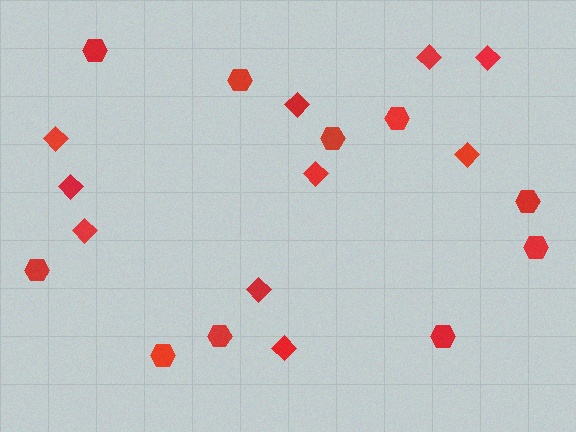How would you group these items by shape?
There are 2 groups: one group of diamonds (10) and one group of hexagons (10).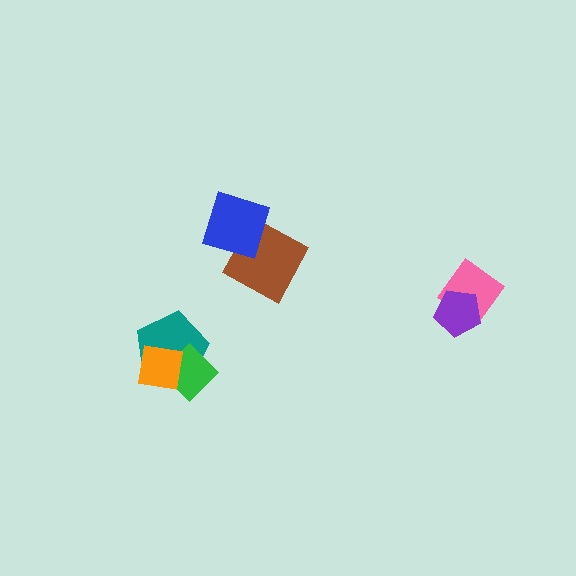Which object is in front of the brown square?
The blue diamond is in front of the brown square.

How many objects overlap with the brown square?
1 object overlaps with the brown square.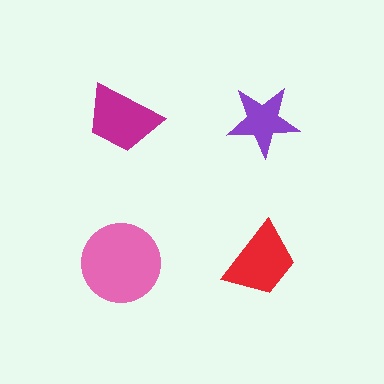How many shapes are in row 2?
2 shapes.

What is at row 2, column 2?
A red trapezoid.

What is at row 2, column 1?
A pink circle.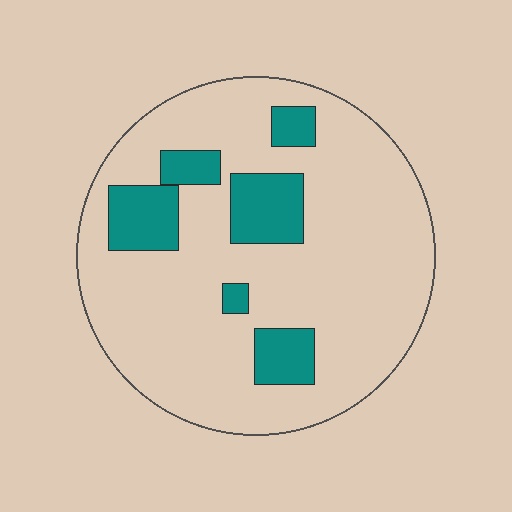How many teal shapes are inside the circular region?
6.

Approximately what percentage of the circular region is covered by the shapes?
Approximately 20%.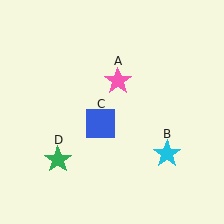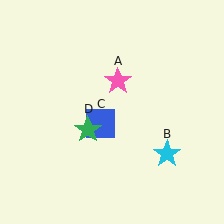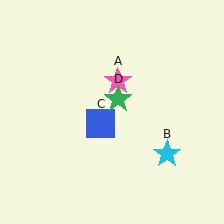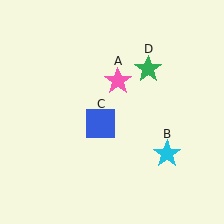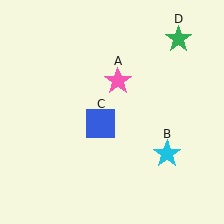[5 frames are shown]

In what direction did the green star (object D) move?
The green star (object D) moved up and to the right.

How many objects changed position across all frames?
1 object changed position: green star (object D).